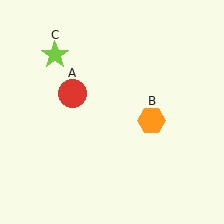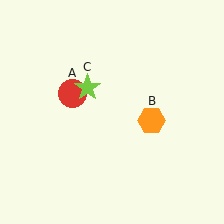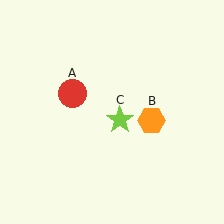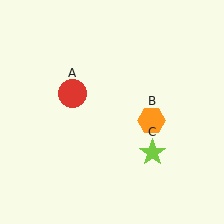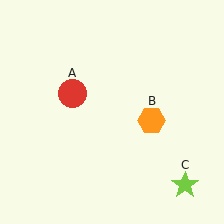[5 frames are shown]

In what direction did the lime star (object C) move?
The lime star (object C) moved down and to the right.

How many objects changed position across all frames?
1 object changed position: lime star (object C).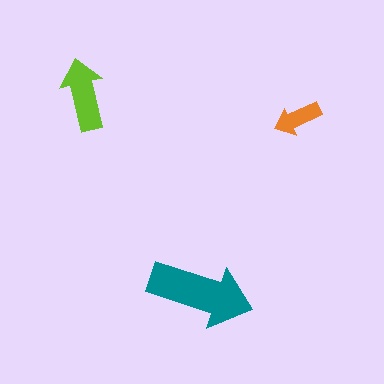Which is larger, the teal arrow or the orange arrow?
The teal one.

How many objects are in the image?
There are 3 objects in the image.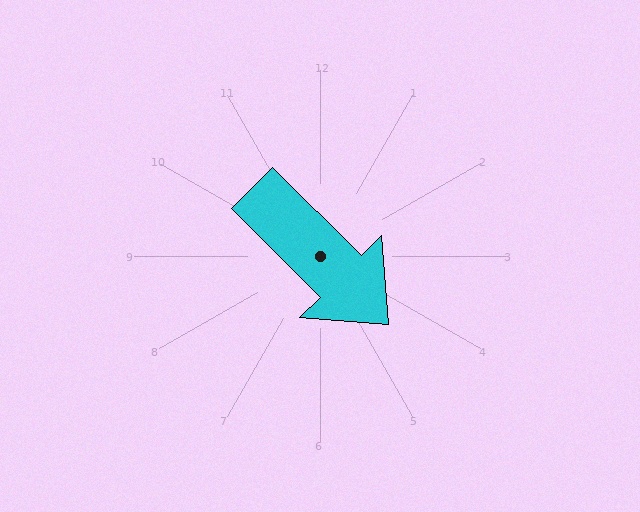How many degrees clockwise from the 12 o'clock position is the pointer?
Approximately 135 degrees.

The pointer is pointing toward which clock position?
Roughly 4 o'clock.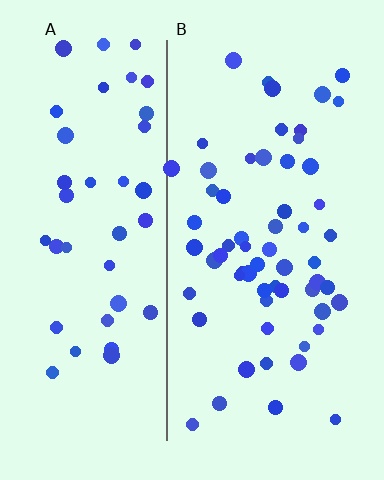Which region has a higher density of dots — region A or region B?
B (the right).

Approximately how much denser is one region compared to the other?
Approximately 1.4× — region B over region A.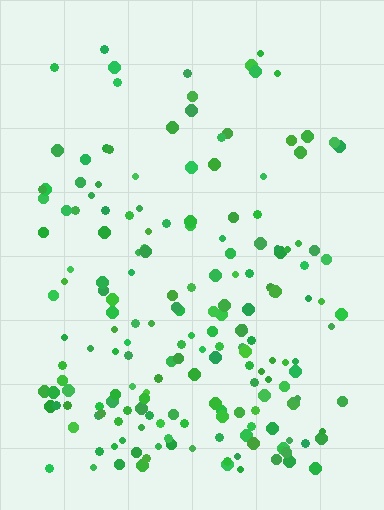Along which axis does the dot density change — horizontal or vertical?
Vertical.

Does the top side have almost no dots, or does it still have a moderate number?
Still a moderate number, just noticeably fewer than the bottom.